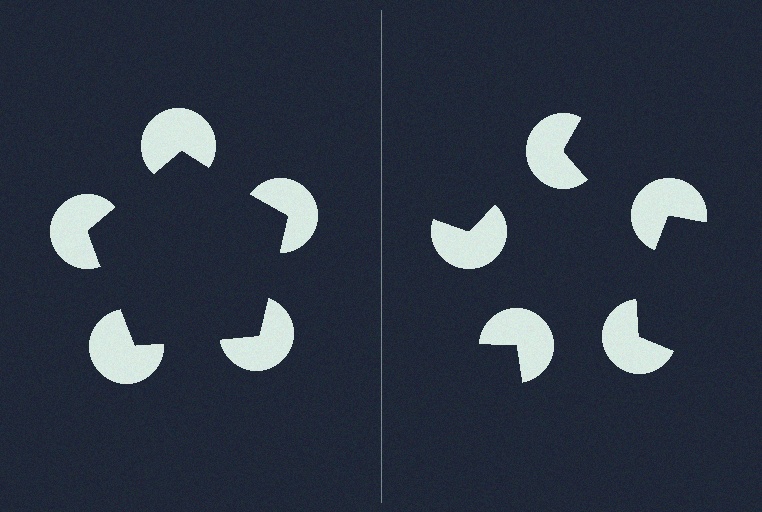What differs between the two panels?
The pac-man discs are positioned identically on both sides; only the wedge orientations differ. On the left they align to a pentagon; on the right they are misaligned.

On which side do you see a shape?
An illusory pentagon appears on the left side. On the right side the wedge cuts are rotated, so no coherent shape forms.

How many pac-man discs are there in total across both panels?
10 — 5 on each side.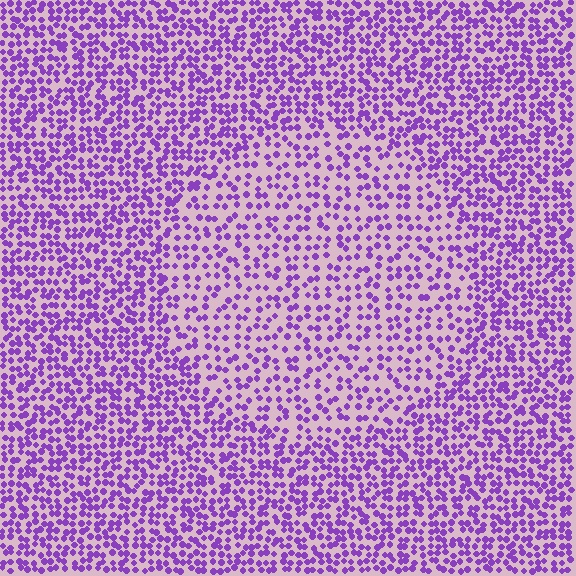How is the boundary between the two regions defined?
The boundary is defined by a change in element density (approximately 1.7x ratio). All elements are the same color, size, and shape.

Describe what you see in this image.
The image contains small purple elements arranged at two different densities. A circle-shaped region is visible where the elements are less densely packed than the surrounding area.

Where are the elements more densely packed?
The elements are more densely packed outside the circle boundary.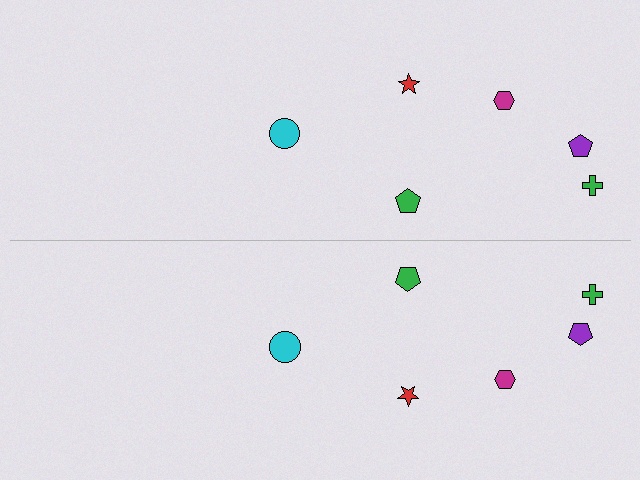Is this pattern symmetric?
Yes, this pattern has bilateral (reflection) symmetry.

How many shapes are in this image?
There are 12 shapes in this image.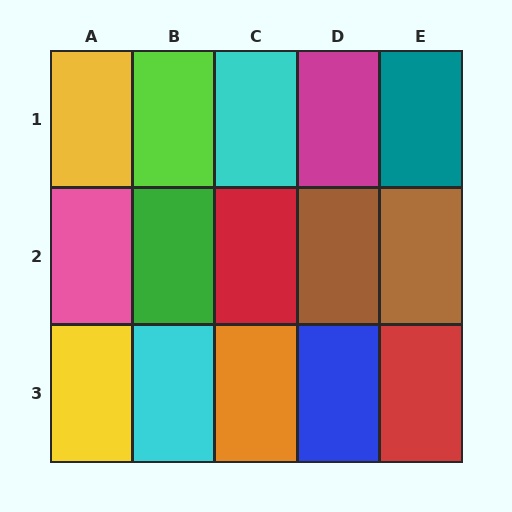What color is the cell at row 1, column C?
Cyan.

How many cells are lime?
1 cell is lime.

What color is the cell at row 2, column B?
Green.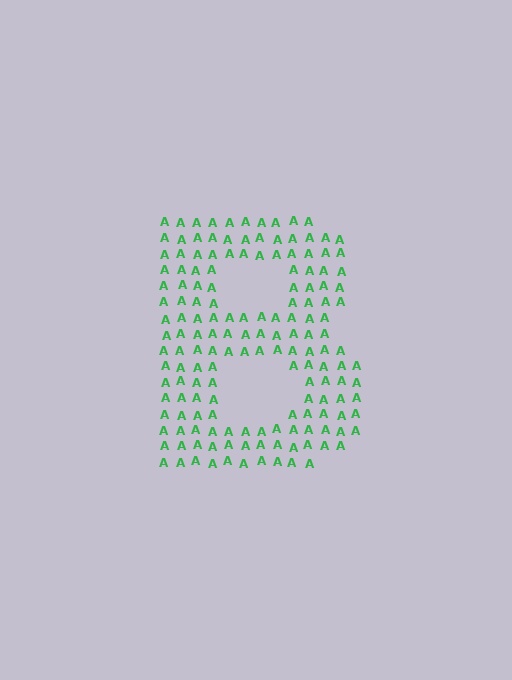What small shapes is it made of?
It is made of small letter A's.